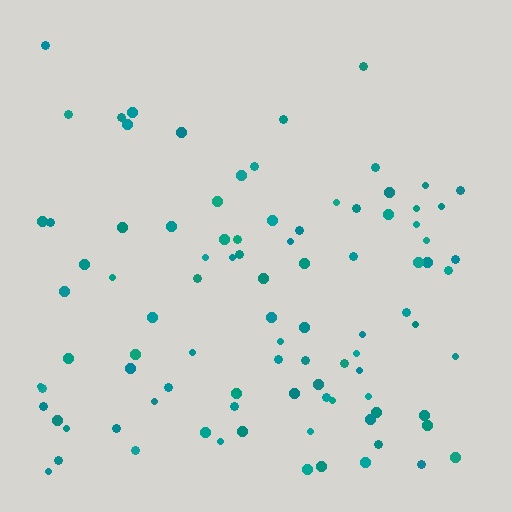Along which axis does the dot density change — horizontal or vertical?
Vertical.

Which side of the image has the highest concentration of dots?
The bottom.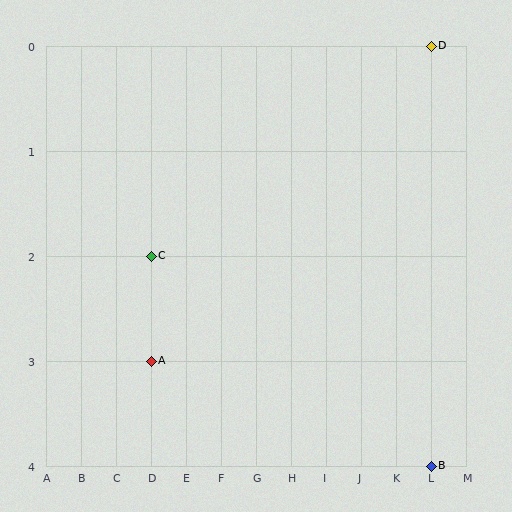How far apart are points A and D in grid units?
Points A and D are 8 columns and 3 rows apart (about 8.5 grid units diagonally).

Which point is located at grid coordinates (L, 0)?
Point D is at (L, 0).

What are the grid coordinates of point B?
Point B is at grid coordinates (L, 4).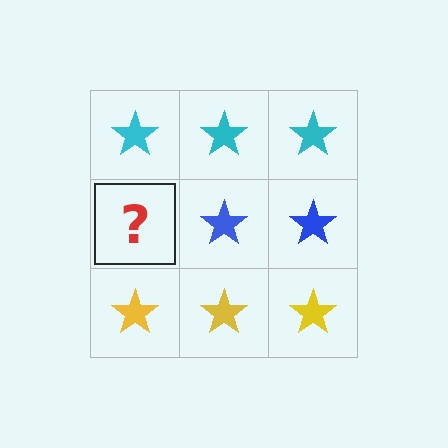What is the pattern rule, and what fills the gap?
The rule is that each row has a consistent color. The gap should be filled with a blue star.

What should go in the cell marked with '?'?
The missing cell should contain a blue star.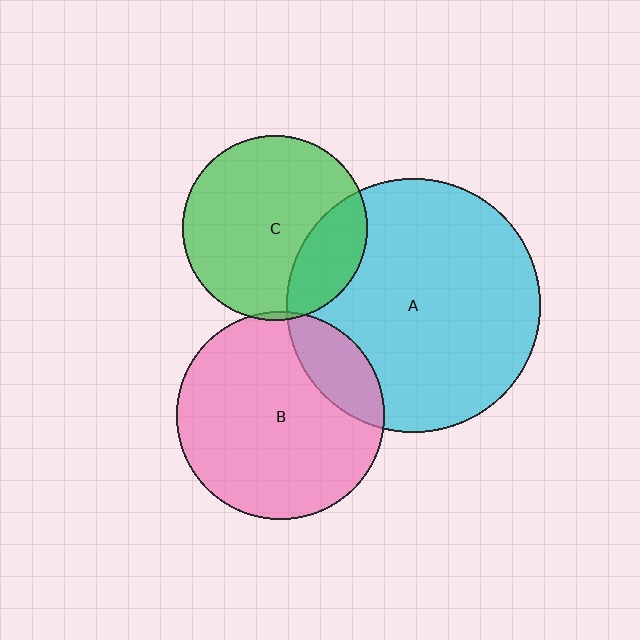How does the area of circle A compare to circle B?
Approximately 1.5 times.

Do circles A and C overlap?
Yes.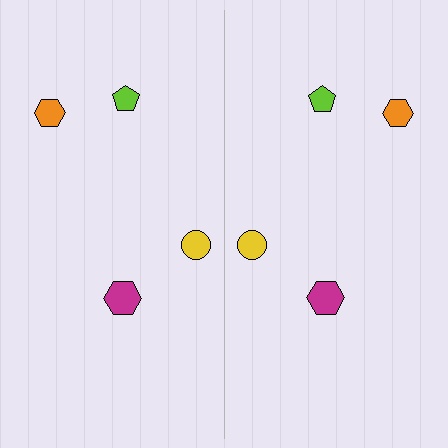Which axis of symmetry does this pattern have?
The pattern has a vertical axis of symmetry running through the center of the image.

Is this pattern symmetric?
Yes, this pattern has bilateral (reflection) symmetry.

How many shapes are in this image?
There are 8 shapes in this image.